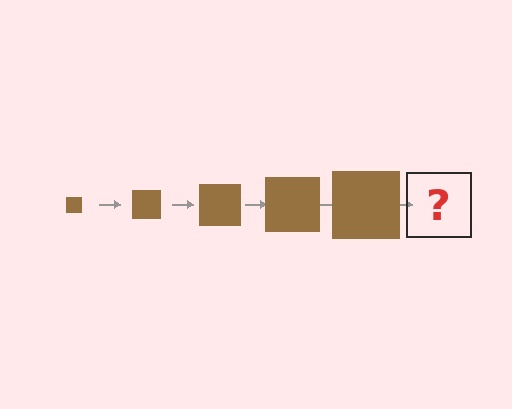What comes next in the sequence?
The next element should be a brown square, larger than the previous one.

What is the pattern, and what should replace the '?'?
The pattern is that the square gets progressively larger each step. The '?' should be a brown square, larger than the previous one.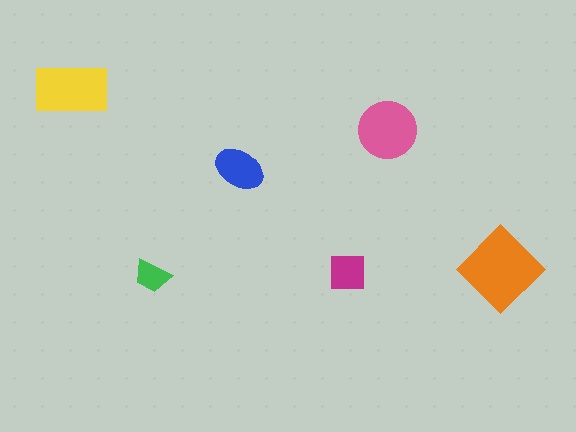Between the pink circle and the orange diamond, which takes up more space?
The orange diamond.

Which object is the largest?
The orange diamond.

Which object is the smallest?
The green trapezoid.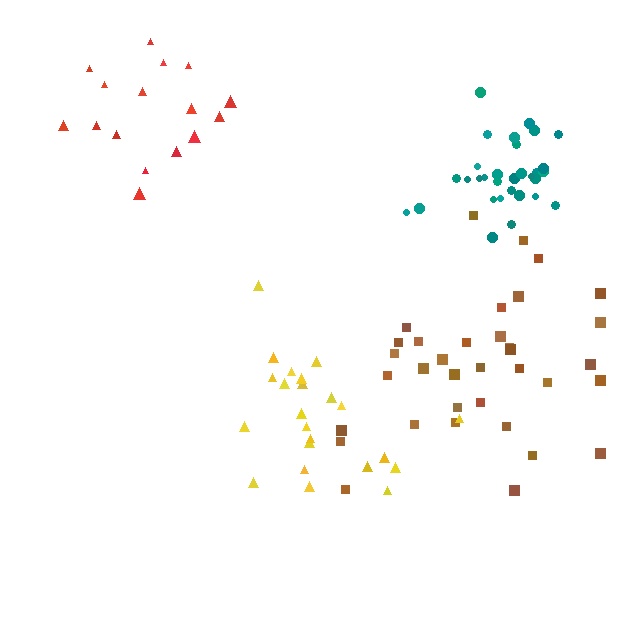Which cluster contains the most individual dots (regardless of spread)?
Brown (35).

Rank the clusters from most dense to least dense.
teal, red, brown, yellow.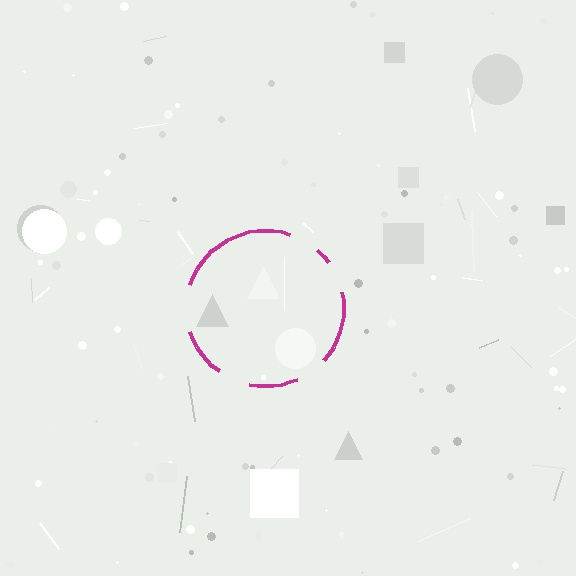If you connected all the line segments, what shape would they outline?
They would outline a circle.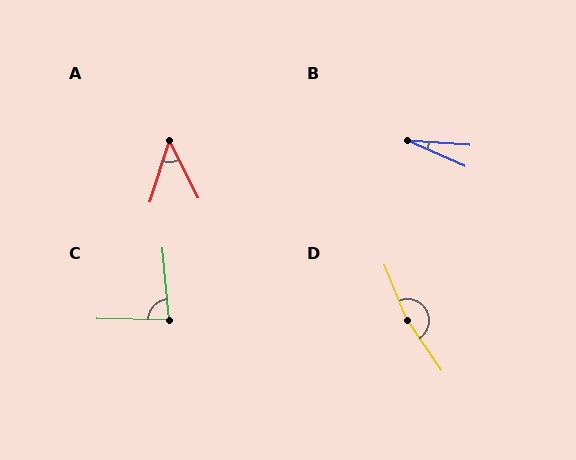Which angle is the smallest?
B, at approximately 20 degrees.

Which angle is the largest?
D, at approximately 168 degrees.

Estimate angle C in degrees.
Approximately 83 degrees.